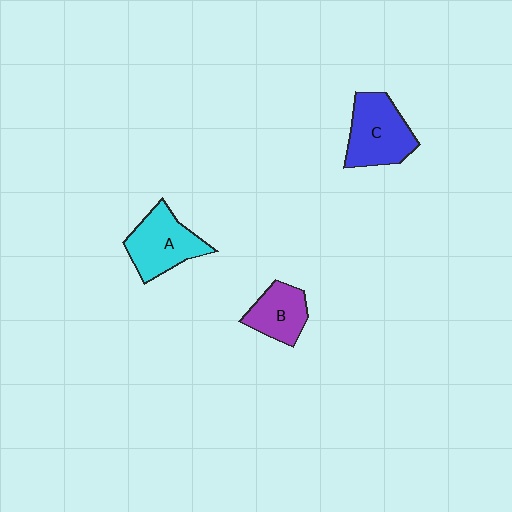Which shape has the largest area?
Shape C (blue).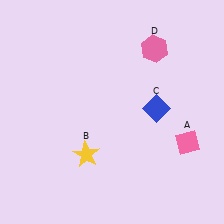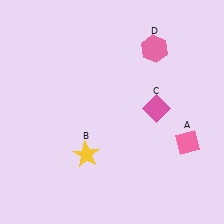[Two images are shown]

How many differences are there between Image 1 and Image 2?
There is 1 difference between the two images.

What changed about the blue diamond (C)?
In Image 1, C is blue. In Image 2, it changed to pink.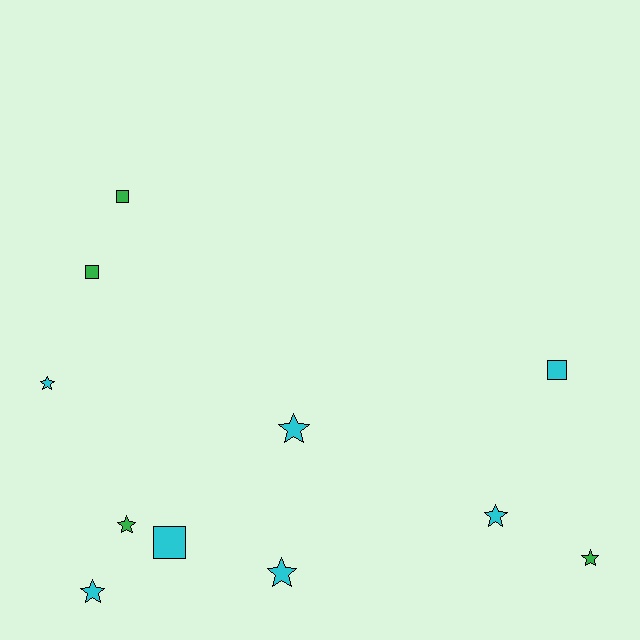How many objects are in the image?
There are 11 objects.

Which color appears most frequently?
Cyan, with 7 objects.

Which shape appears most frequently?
Star, with 7 objects.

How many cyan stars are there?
There are 5 cyan stars.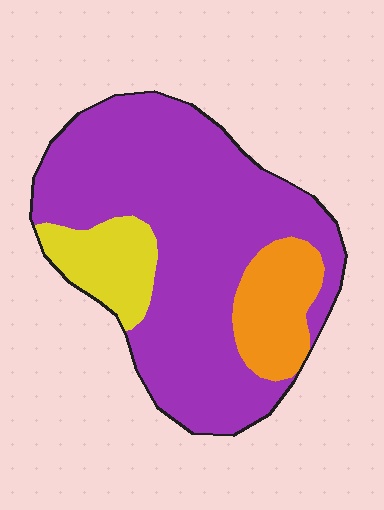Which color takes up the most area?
Purple, at roughly 75%.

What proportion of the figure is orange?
Orange takes up about one eighth (1/8) of the figure.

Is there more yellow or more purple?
Purple.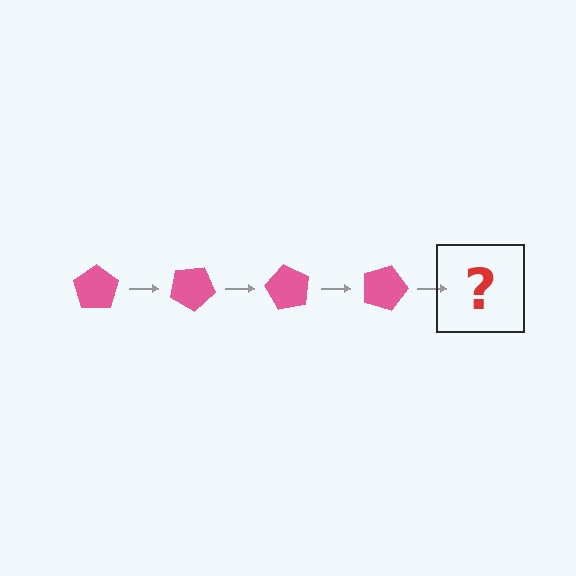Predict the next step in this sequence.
The next step is a pink pentagon rotated 120 degrees.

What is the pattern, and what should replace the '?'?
The pattern is that the pentagon rotates 30 degrees each step. The '?' should be a pink pentagon rotated 120 degrees.